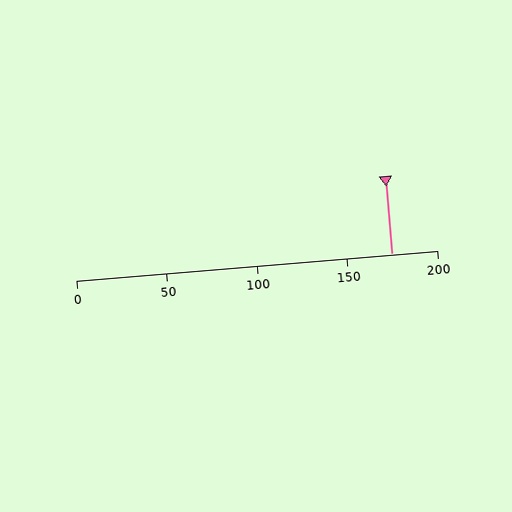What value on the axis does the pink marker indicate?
The marker indicates approximately 175.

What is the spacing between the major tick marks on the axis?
The major ticks are spaced 50 apart.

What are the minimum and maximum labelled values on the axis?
The axis runs from 0 to 200.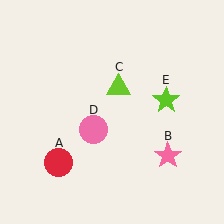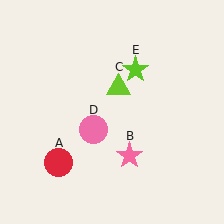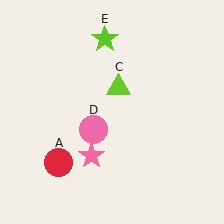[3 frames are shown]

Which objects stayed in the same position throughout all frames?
Red circle (object A) and lime triangle (object C) and pink circle (object D) remained stationary.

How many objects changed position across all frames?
2 objects changed position: pink star (object B), lime star (object E).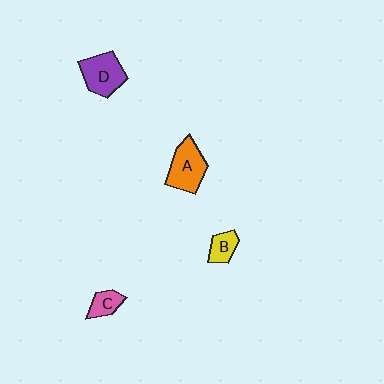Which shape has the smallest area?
Shape C (pink).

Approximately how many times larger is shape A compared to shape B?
Approximately 2.0 times.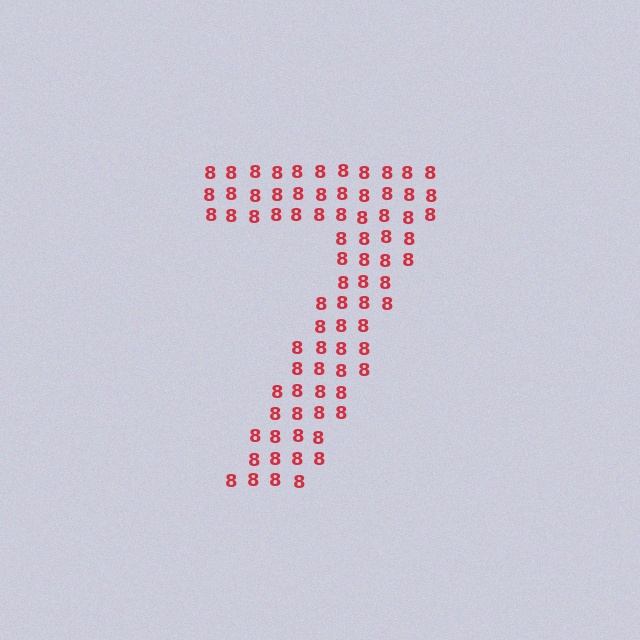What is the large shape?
The large shape is the digit 7.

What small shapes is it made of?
It is made of small digit 8's.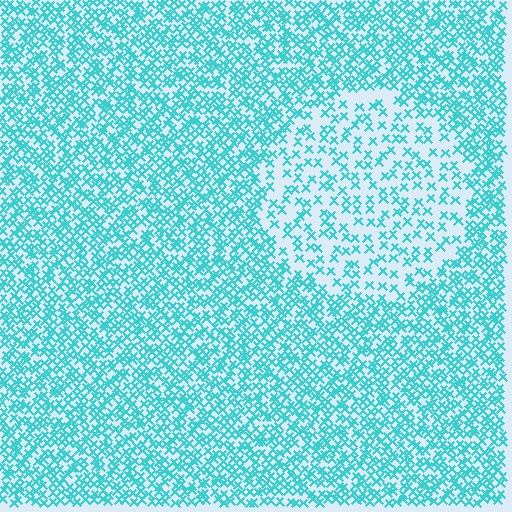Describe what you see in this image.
The image contains small cyan elements arranged at two different densities. A circle-shaped region is visible where the elements are less densely packed than the surrounding area.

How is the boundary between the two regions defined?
The boundary is defined by a change in element density (approximately 2.2x ratio). All elements are the same color, size, and shape.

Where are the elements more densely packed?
The elements are more densely packed outside the circle boundary.